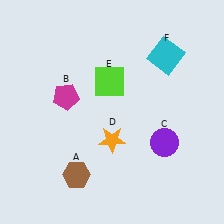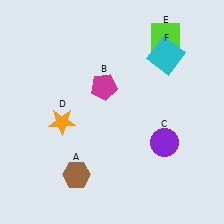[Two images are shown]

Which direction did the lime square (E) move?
The lime square (E) moved right.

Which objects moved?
The objects that moved are: the magenta pentagon (B), the orange star (D), the lime square (E).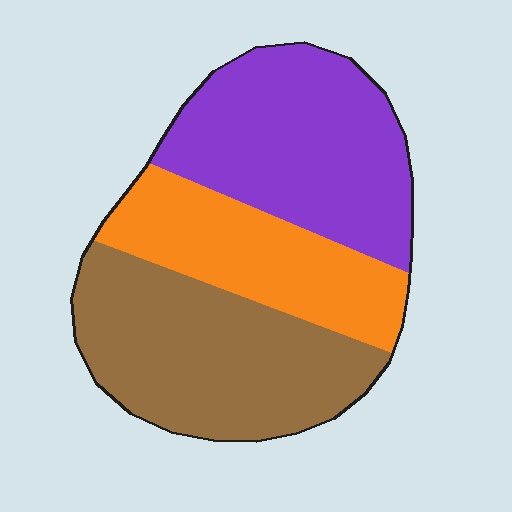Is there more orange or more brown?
Brown.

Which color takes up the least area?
Orange, at roughly 25%.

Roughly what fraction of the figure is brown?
Brown takes up between a third and a half of the figure.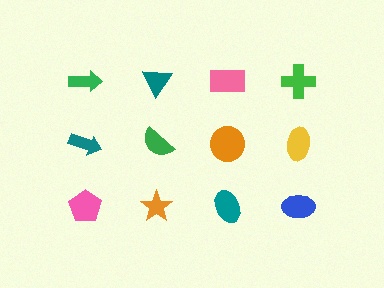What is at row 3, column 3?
A teal ellipse.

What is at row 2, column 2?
A green semicircle.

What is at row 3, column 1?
A pink pentagon.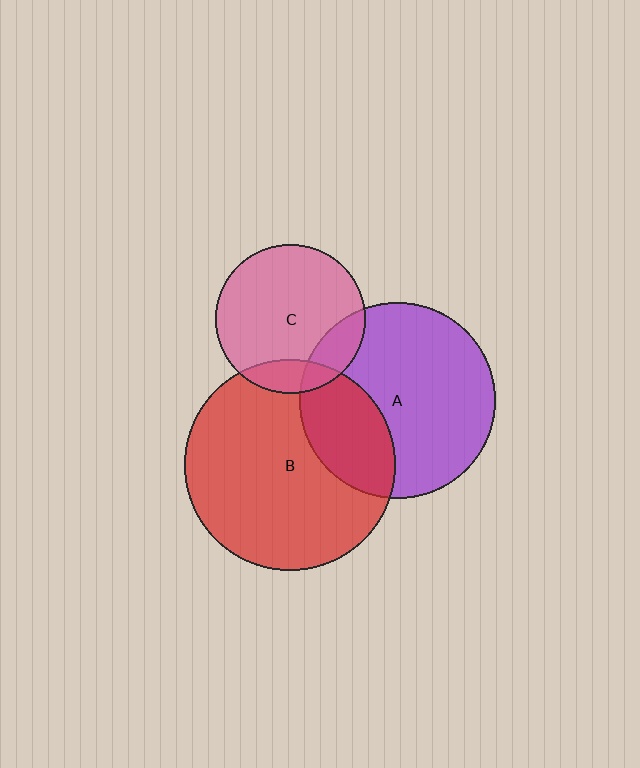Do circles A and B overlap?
Yes.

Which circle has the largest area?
Circle B (red).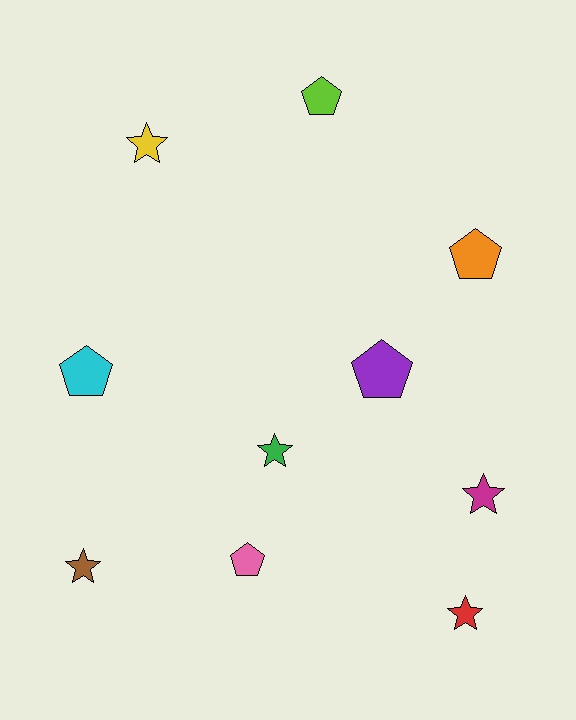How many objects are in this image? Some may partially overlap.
There are 10 objects.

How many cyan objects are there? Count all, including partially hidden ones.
There is 1 cyan object.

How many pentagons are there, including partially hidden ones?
There are 5 pentagons.